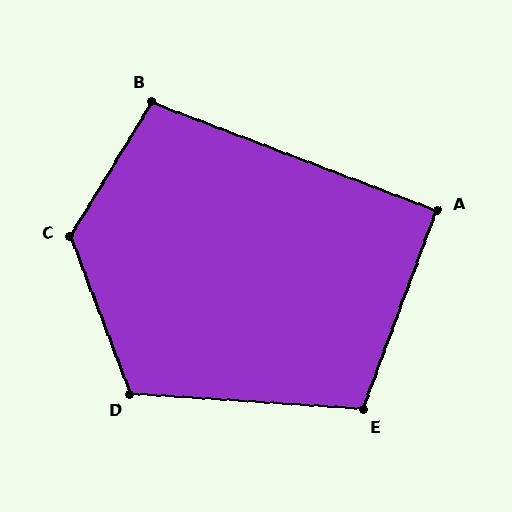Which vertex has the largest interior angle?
C, at approximately 128 degrees.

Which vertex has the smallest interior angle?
A, at approximately 90 degrees.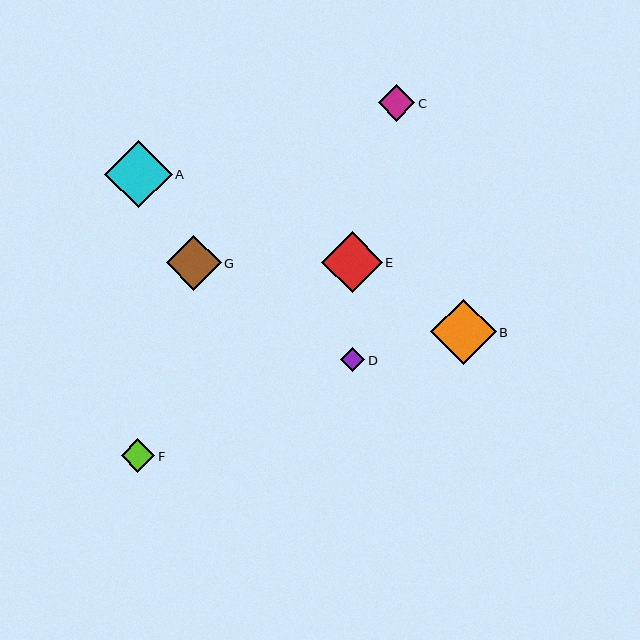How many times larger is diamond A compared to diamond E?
Diamond A is approximately 1.1 times the size of diamond E.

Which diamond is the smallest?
Diamond D is the smallest with a size of approximately 24 pixels.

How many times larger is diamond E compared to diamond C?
Diamond E is approximately 1.7 times the size of diamond C.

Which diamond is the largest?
Diamond A is the largest with a size of approximately 67 pixels.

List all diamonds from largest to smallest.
From largest to smallest: A, B, E, G, C, F, D.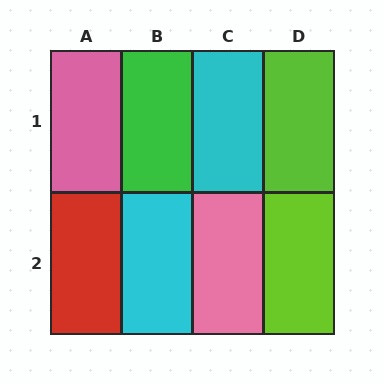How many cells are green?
1 cell is green.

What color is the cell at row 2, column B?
Cyan.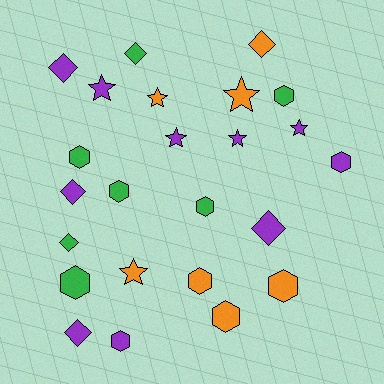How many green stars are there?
There are no green stars.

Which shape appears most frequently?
Hexagon, with 10 objects.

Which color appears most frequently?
Purple, with 10 objects.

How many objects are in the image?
There are 24 objects.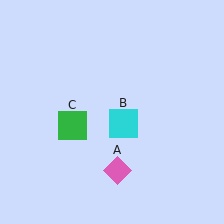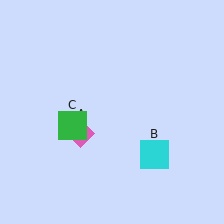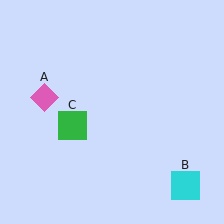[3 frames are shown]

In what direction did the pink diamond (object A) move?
The pink diamond (object A) moved up and to the left.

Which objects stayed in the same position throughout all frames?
Green square (object C) remained stationary.